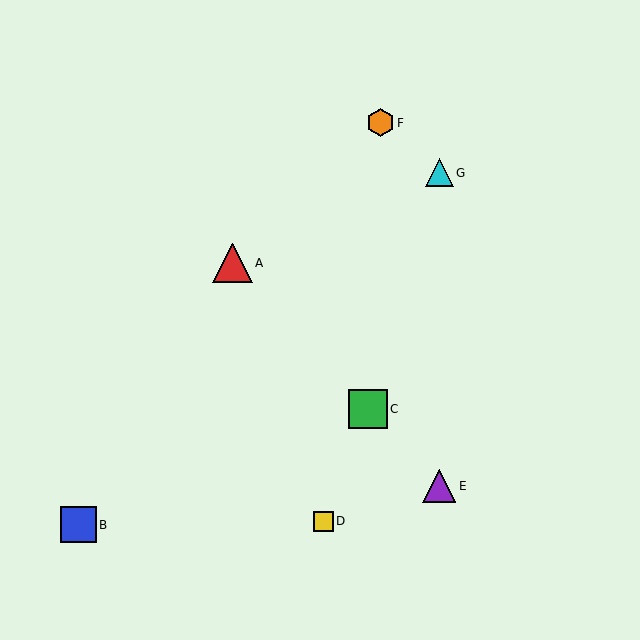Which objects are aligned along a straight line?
Objects A, C, E are aligned along a straight line.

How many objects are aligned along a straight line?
3 objects (A, C, E) are aligned along a straight line.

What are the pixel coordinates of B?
Object B is at (78, 525).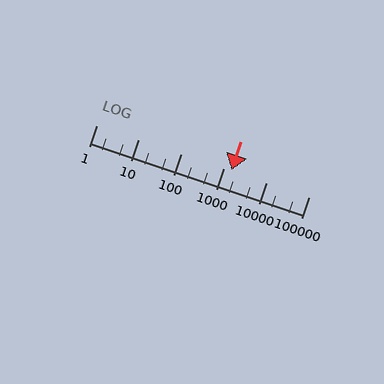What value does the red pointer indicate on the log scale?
The pointer indicates approximately 1500.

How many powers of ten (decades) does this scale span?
The scale spans 5 decades, from 1 to 100000.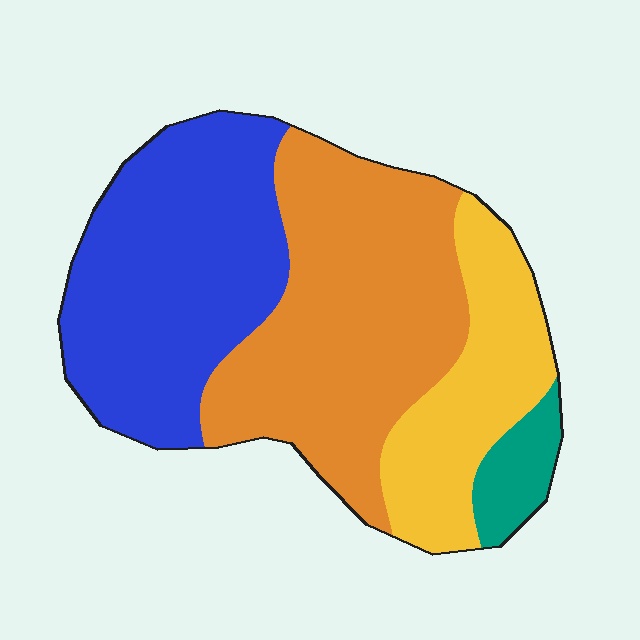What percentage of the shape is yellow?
Yellow covers 20% of the shape.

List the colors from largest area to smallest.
From largest to smallest: orange, blue, yellow, teal.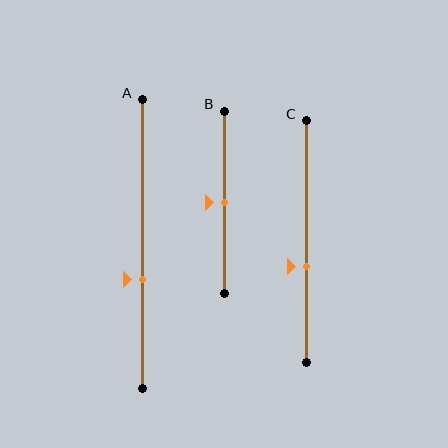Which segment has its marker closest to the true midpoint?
Segment B has its marker closest to the true midpoint.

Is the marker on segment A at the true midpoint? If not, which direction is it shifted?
No, the marker on segment A is shifted downward by about 12% of the segment length.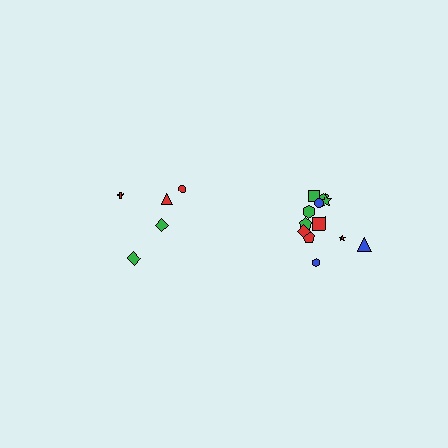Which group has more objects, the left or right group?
The right group.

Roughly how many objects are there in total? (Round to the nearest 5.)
Roughly 15 objects in total.